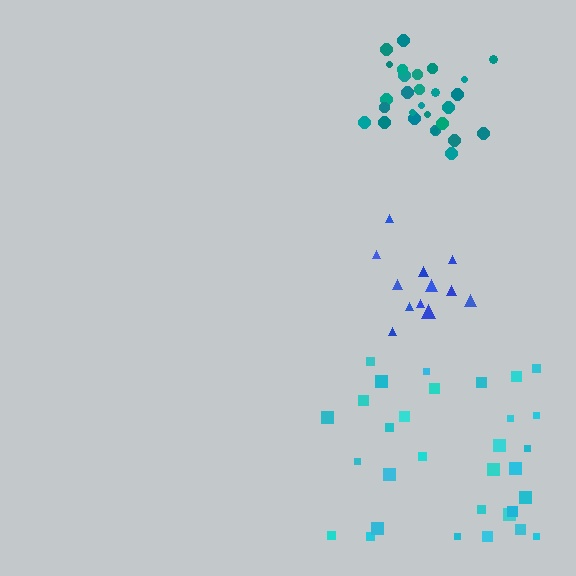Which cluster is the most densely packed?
Teal.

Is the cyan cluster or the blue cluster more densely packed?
Blue.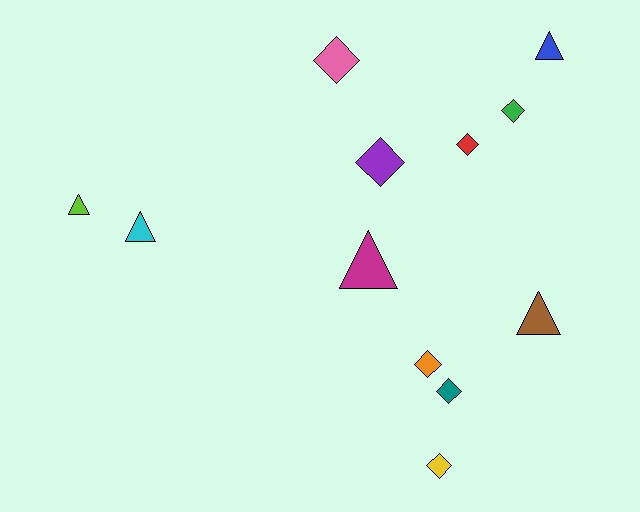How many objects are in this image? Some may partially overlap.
There are 12 objects.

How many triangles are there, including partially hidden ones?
There are 5 triangles.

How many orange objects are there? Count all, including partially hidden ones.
There is 1 orange object.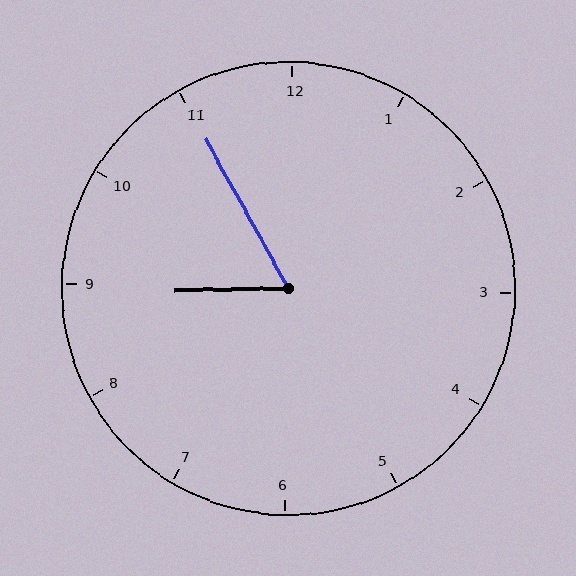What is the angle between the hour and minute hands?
Approximately 62 degrees.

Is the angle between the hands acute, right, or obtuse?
It is acute.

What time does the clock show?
8:55.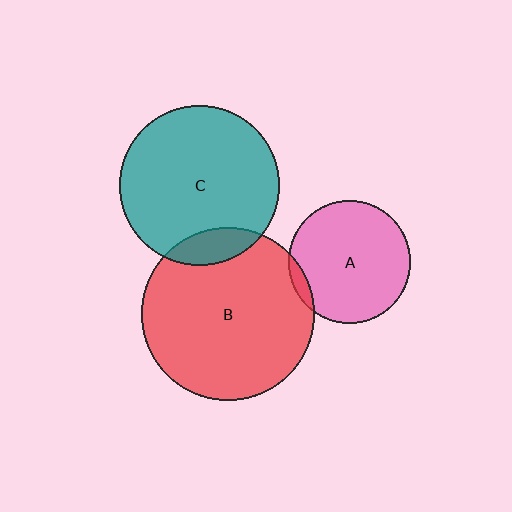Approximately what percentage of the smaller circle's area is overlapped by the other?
Approximately 10%.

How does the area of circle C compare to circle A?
Approximately 1.7 times.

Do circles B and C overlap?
Yes.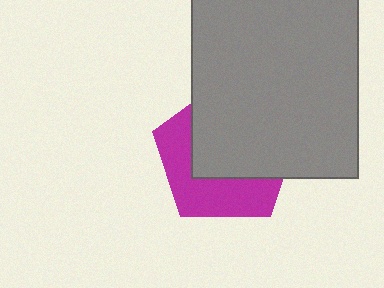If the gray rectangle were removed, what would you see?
You would see the complete magenta pentagon.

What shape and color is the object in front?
The object in front is a gray rectangle.